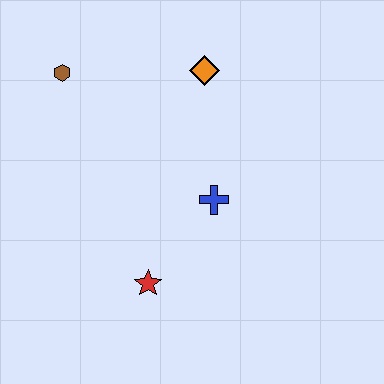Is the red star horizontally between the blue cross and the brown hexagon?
Yes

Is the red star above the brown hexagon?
No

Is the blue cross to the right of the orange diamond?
Yes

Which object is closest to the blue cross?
The red star is closest to the blue cross.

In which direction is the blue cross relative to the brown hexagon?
The blue cross is to the right of the brown hexagon.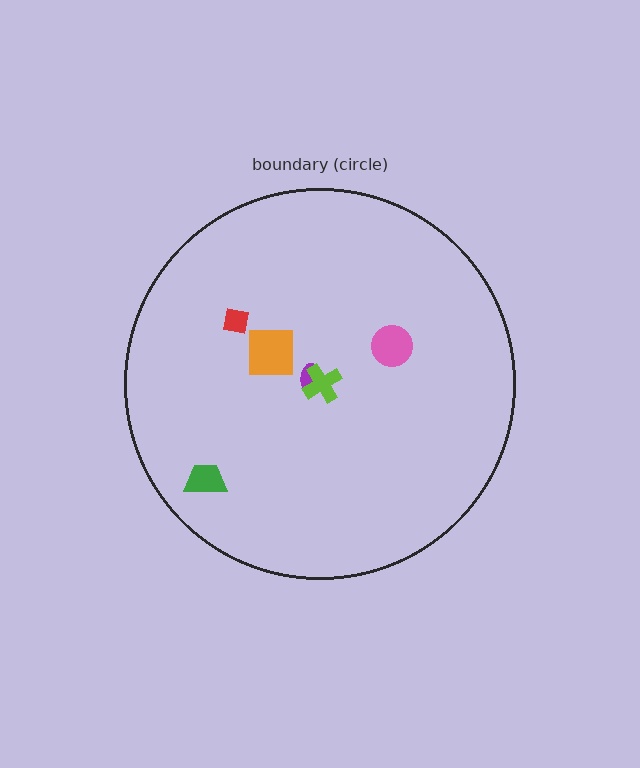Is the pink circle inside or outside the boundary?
Inside.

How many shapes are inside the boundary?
6 inside, 0 outside.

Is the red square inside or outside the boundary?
Inside.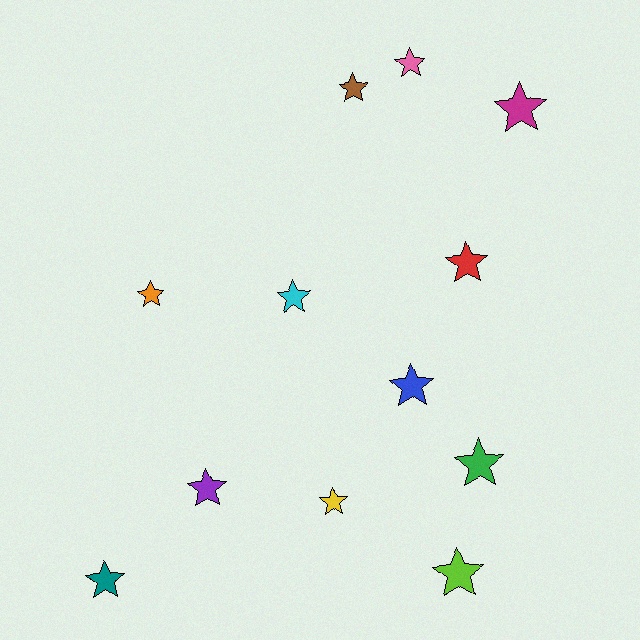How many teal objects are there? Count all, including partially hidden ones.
There is 1 teal object.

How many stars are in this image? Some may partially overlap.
There are 12 stars.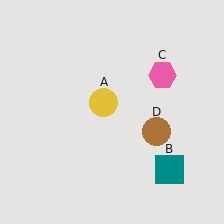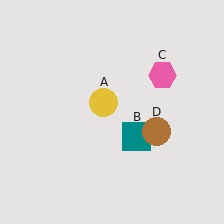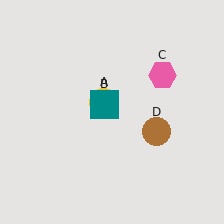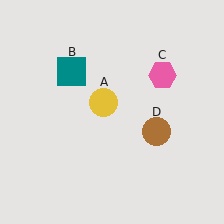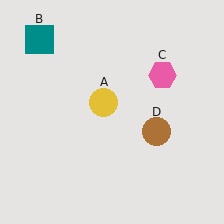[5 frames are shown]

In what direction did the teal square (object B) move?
The teal square (object B) moved up and to the left.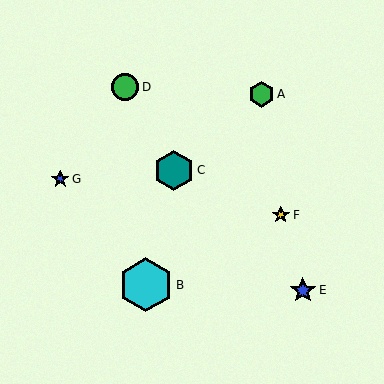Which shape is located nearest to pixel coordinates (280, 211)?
The yellow star (labeled F) at (281, 215) is nearest to that location.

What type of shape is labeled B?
Shape B is a cyan hexagon.